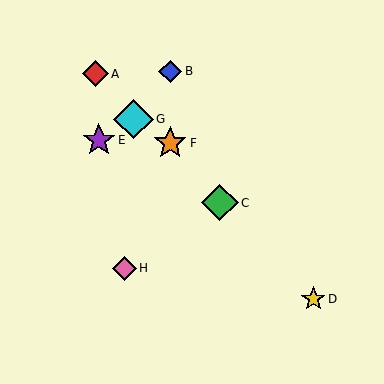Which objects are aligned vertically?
Objects B, F are aligned vertically.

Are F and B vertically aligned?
Yes, both are at x≈170.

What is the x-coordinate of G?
Object G is at x≈133.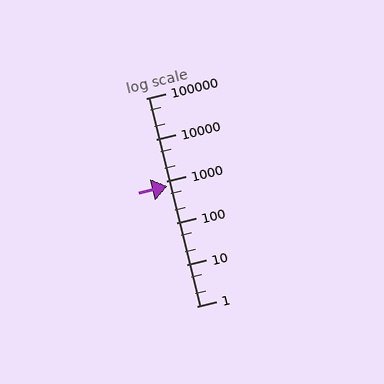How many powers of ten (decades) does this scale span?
The scale spans 5 decades, from 1 to 100000.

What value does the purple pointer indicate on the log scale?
The pointer indicates approximately 780.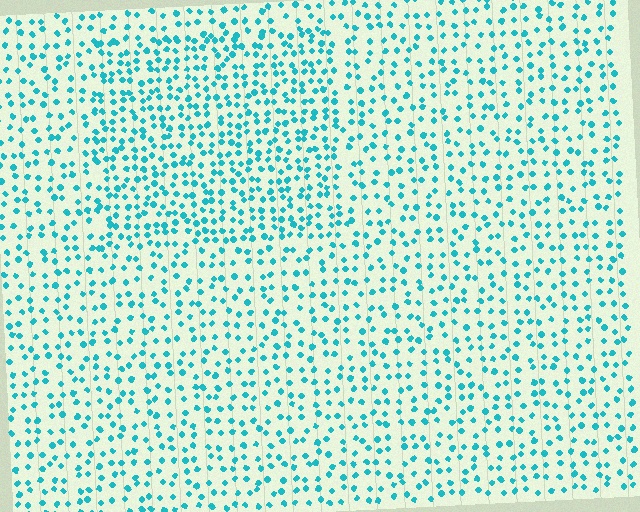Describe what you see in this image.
The image contains small cyan elements arranged at two different densities. A rectangle-shaped region is visible where the elements are more densely packed than the surrounding area.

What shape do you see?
I see a rectangle.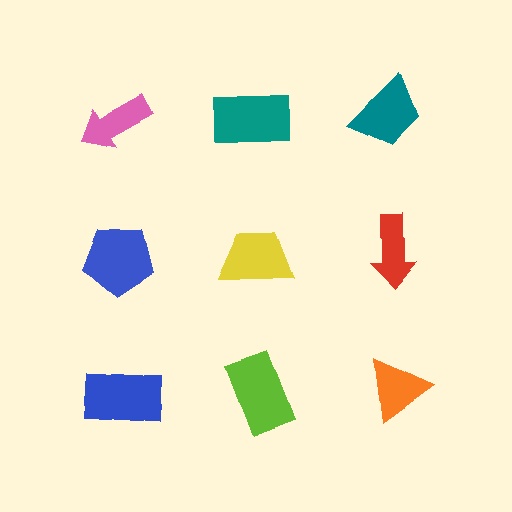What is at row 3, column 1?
A blue rectangle.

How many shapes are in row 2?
3 shapes.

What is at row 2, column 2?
A yellow trapezoid.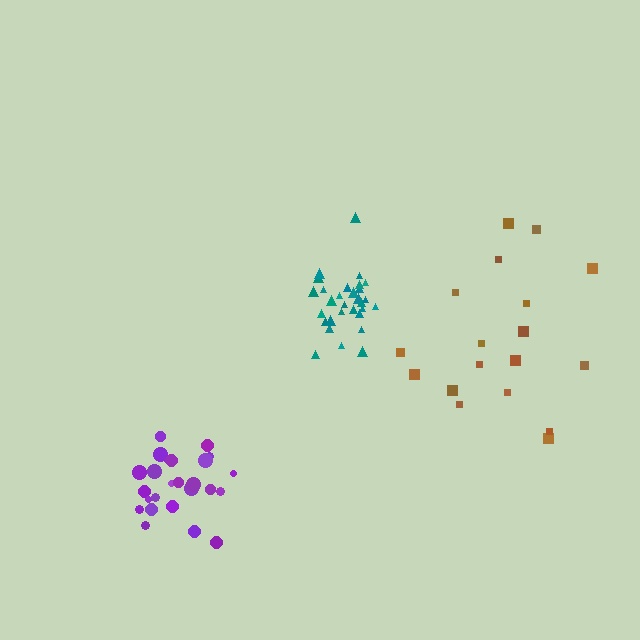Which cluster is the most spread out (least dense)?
Brown.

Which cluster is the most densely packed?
Teal.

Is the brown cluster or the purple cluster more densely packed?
Purple.